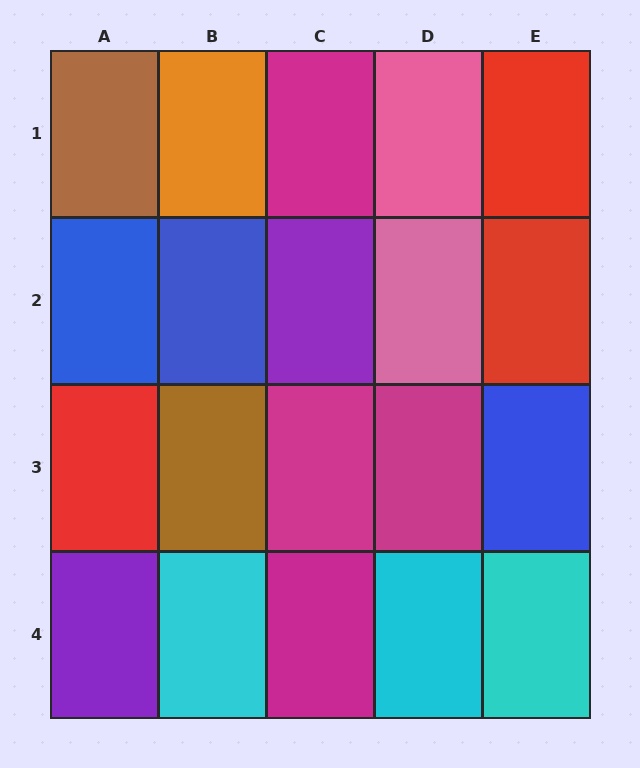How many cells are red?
3 cells are red.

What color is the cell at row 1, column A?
Brown.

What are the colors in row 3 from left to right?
Red, brown, magenta, magenta, blue.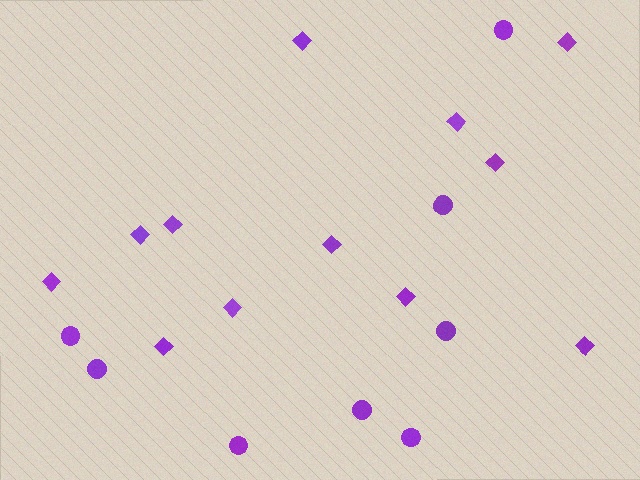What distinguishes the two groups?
There are 2 groups: one group of circles (8) and one group of diamonds (12).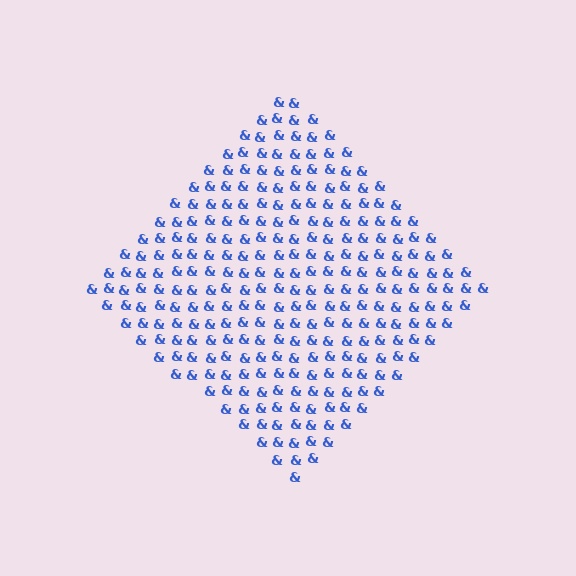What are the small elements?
The small elements are ampersands.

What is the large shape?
The large shape is a diamond.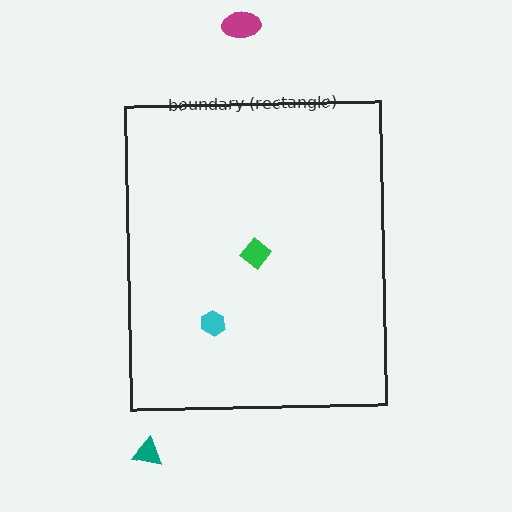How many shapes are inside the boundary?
2 inside, 2 outside.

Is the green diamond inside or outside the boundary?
Inside.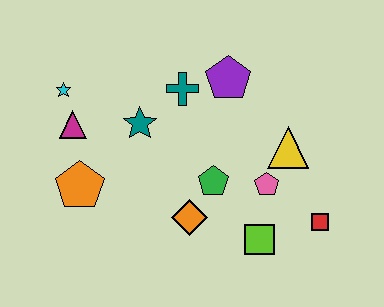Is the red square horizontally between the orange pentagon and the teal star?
No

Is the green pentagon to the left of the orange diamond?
No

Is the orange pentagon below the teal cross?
Yes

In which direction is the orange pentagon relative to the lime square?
The orange pentagon is to the left of the lime square.